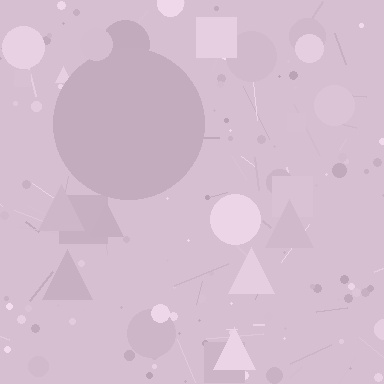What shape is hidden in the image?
A circle is hidden in the image.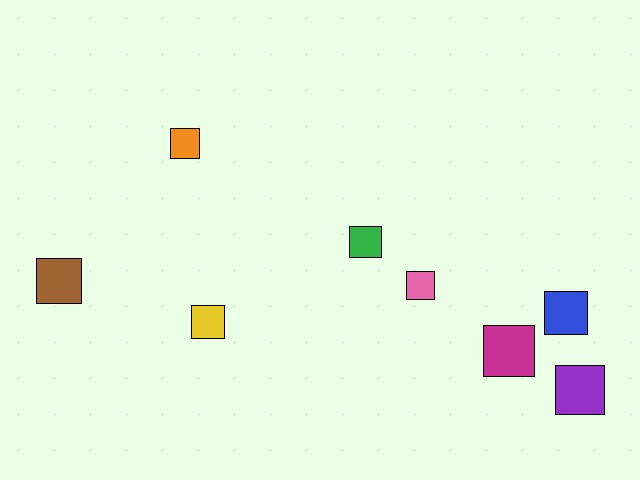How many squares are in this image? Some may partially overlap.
There are 8 squares.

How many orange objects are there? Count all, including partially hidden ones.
There is 1 orange object.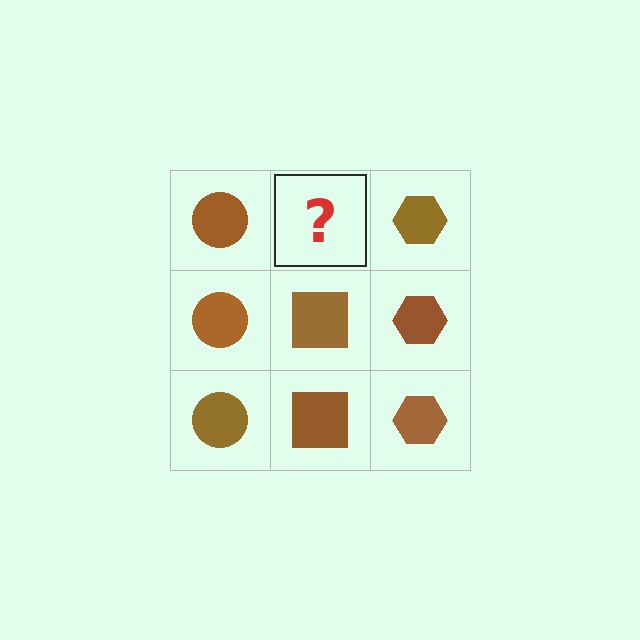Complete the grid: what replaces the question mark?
The question mark should be replaced with a brown square.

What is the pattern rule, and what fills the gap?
The rule is that each column has a consistent shape. The gap should be filled with a brown square.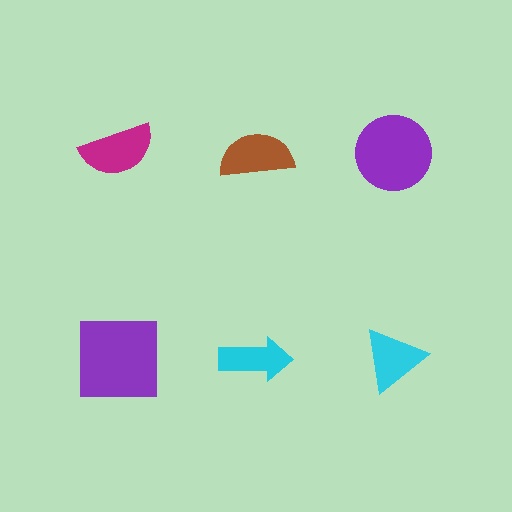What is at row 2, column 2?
A cyan arrow.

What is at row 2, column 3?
A cyan triangle.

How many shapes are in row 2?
3 shapes.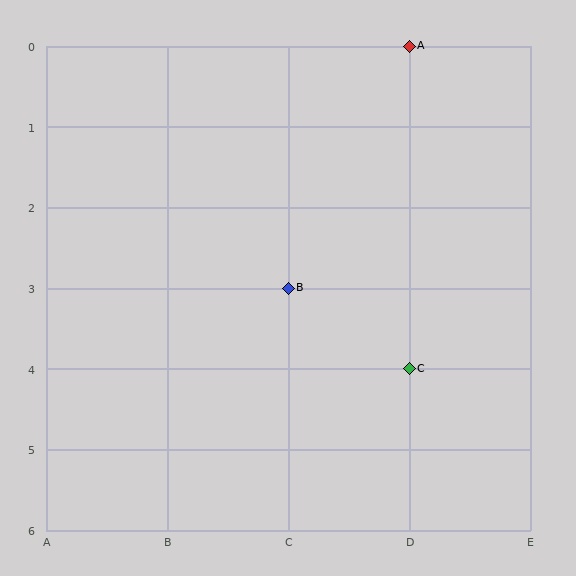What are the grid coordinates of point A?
Point A is at grid coordinates (D, 0).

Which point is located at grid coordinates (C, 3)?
Point B is at (C, 3).